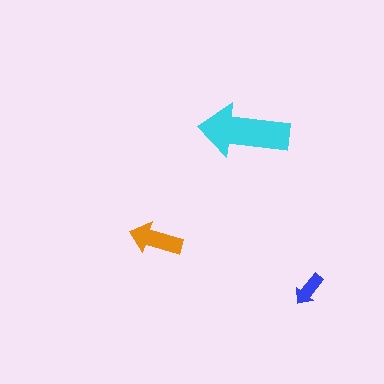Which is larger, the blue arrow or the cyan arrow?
The cyan one.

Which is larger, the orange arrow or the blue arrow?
The orange one.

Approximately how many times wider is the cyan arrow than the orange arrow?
About 1.5 times wider.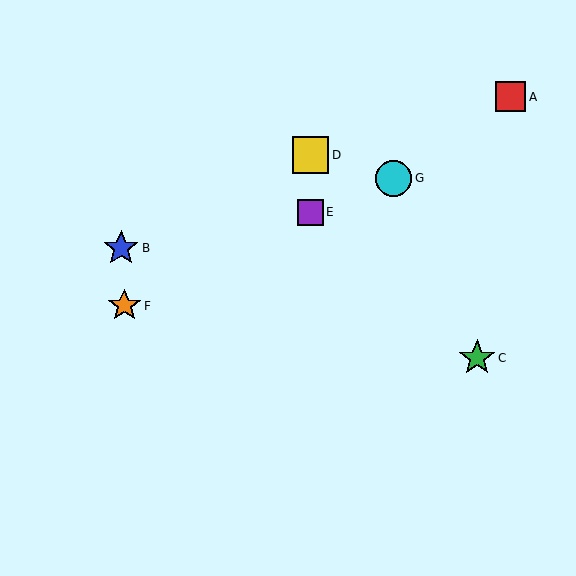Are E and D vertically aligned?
Yes, both are at x≈310.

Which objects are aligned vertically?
Objects D, E are aligned vertically.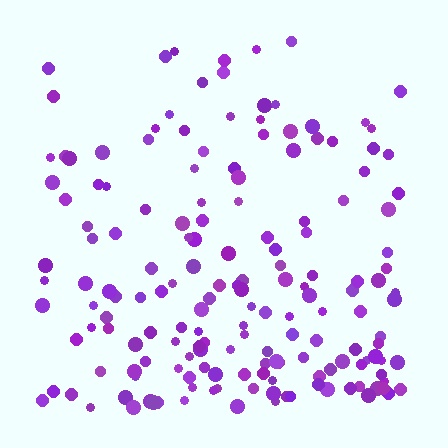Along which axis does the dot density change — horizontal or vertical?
Vertical.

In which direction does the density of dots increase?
From top to bottom, with the bottom side densest.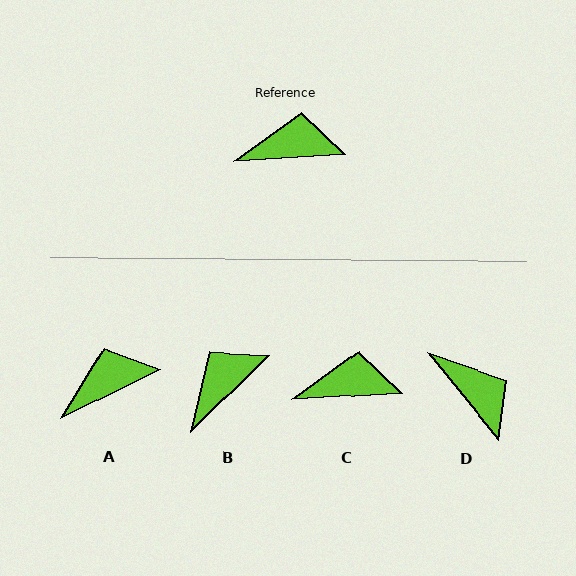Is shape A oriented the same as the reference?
No, it is off by about 23 degrees.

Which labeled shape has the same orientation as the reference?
C.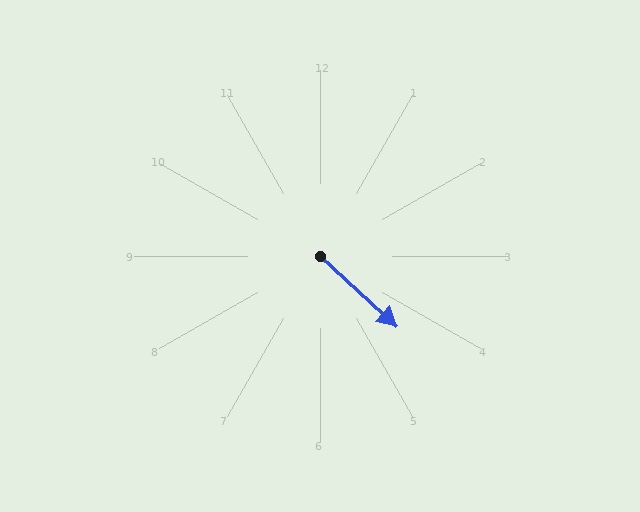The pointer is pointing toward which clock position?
Roughly 4 o'clock.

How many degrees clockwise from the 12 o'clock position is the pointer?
Approximately 132 degrees.